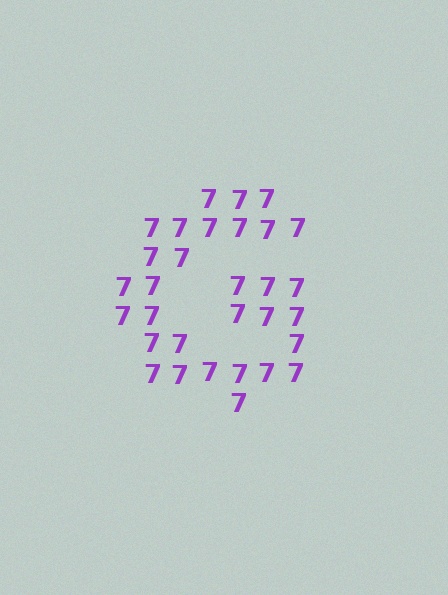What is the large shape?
The large shape is the letter G.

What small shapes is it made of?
It is made of small digit 7's.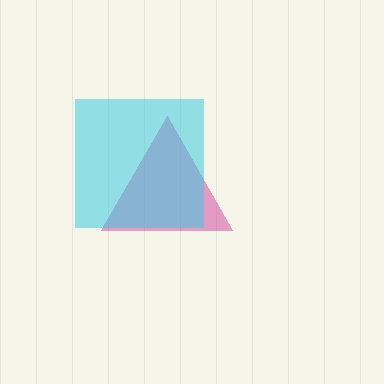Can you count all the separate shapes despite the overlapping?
Yes, there are 2 separate shapes.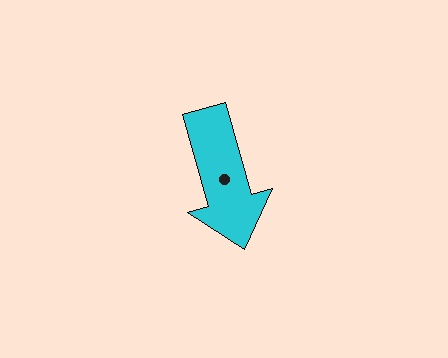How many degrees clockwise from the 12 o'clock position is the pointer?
Approximately 164 degrees.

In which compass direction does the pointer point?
South.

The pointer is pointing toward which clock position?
Roughly 5 o'clock.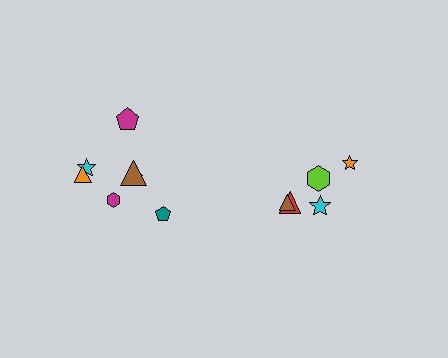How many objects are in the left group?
There are 7 objects.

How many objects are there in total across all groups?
There are 12 objects.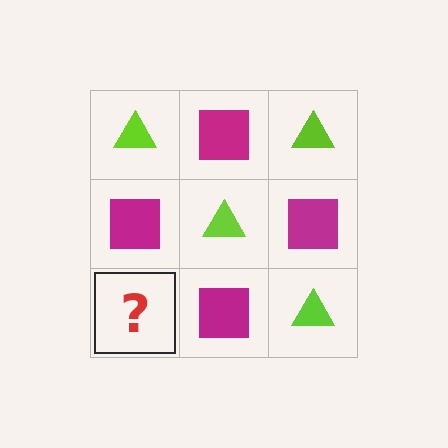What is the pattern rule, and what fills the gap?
The rule is that it alternates lime triangle and magenta square in a checkerboard pattern. The gap should be filled with a lime triangle.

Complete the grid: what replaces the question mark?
The question mark should be replaced with a lime triangle.